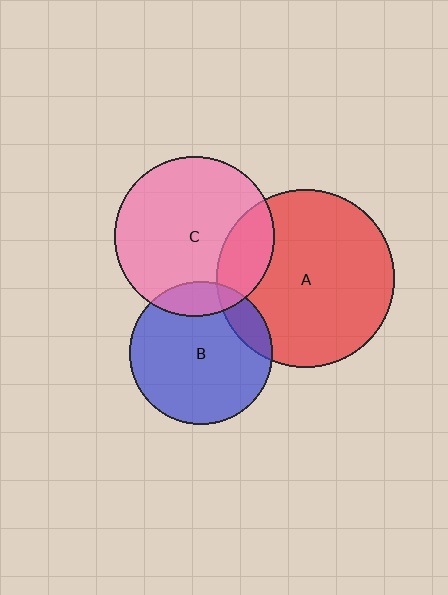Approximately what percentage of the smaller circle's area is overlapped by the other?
Approximately 15%.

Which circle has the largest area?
Circle A (red).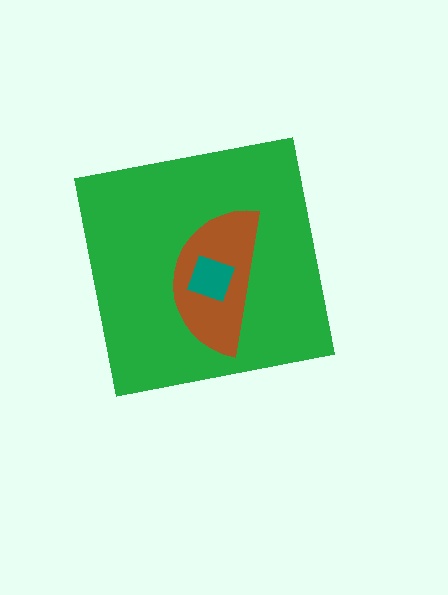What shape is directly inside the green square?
The brown semicircle.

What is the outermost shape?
The green square.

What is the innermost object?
The teal square.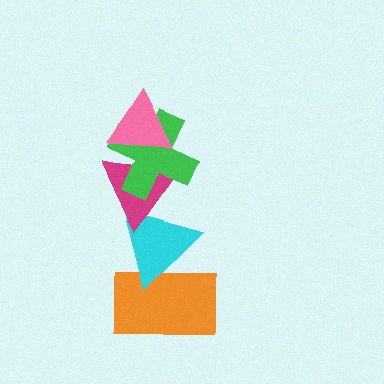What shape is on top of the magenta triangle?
The green cross is on top of the magenta triangle.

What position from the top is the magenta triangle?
The magenta triangle is 3rd from the top.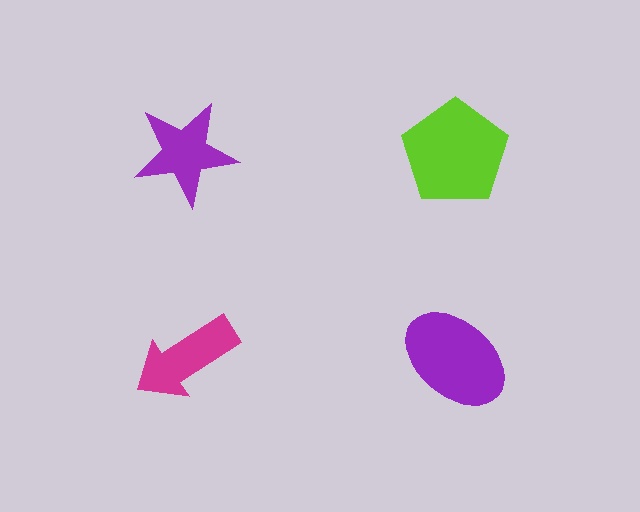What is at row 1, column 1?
A purple star.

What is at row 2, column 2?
A purple ellipse.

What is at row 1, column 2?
A lime pentagon.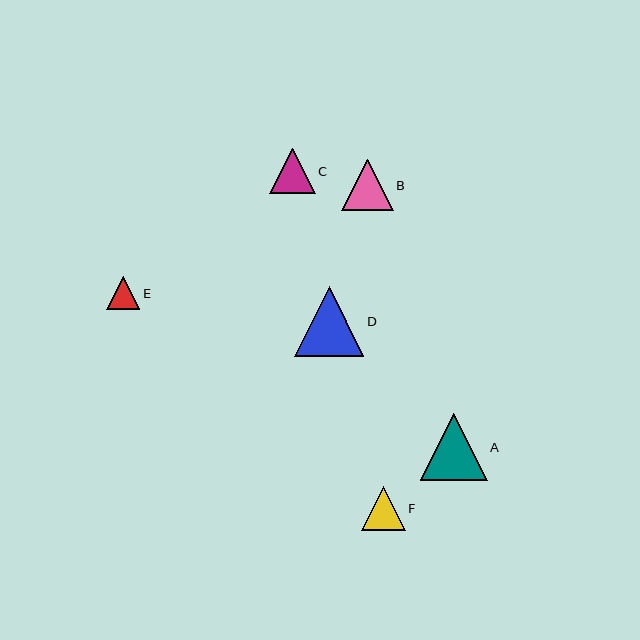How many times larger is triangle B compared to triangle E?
Triangle B is approximately 1.6 times the size of triangle E.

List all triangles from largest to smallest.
From largest to smallest: D, A, B, C, F, E.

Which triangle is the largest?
Triangle D is the largest with a size of approximately 69 pixels.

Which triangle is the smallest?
Triangle E is the smallest with a size of approximately 33 pixels.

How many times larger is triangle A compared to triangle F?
Triangle A is approximately 1.5 times the size of triangle F.